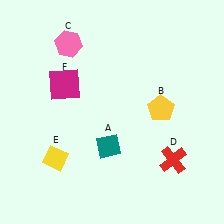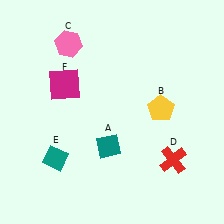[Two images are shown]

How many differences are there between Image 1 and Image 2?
There is 1 difference between the two images.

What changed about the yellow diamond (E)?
In Image 1, E is yellow. In Image 2, it changed to teal.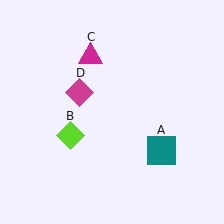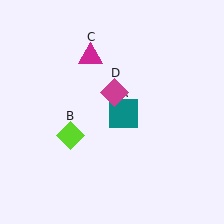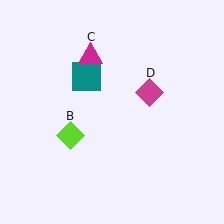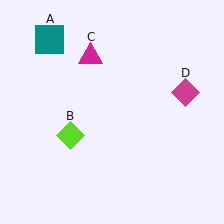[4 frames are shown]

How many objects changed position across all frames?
2 objects changed position: teal square (object A), magenta diamond (object D).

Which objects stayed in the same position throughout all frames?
Lime diamond (object B) and magenta triangle (object C) remained stationary.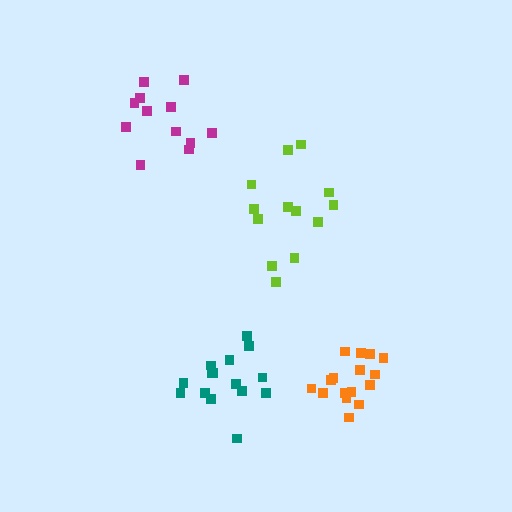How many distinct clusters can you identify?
There are 4 distinct clusters.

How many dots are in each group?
Group 1: 15 dots, Group 2: 12 dots, Group 3: 13 dots, Group 4: 16 dots (56 total).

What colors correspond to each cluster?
The clusters are colored: teal, magenta, lime, orange.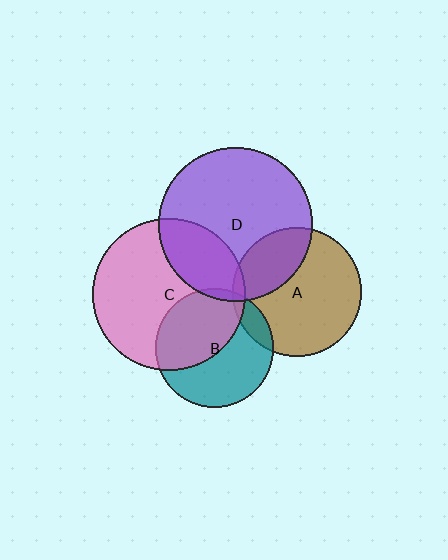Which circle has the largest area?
Circle D (purple).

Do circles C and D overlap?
Yes.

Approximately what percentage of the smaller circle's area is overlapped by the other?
Approximately 25%.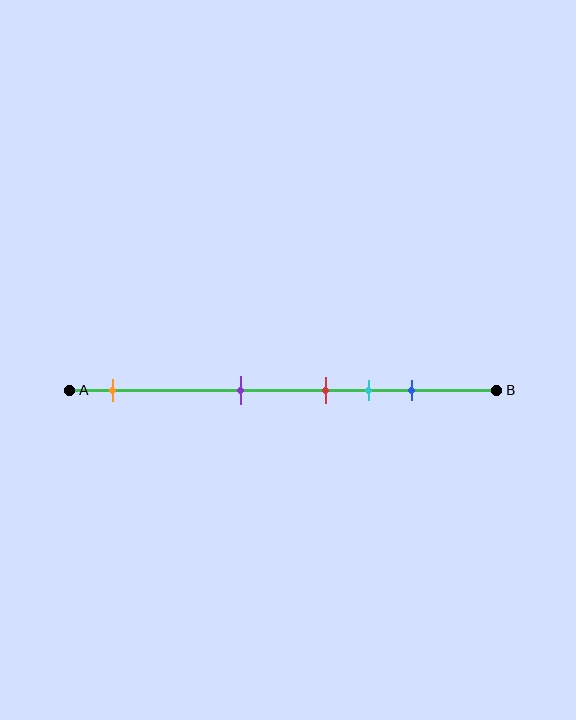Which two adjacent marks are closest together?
The red and cyan marks are the closest adjacent pair.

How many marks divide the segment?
There are 5 marks dividing the segment.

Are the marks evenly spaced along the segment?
No, the marks are not evenly spaced.